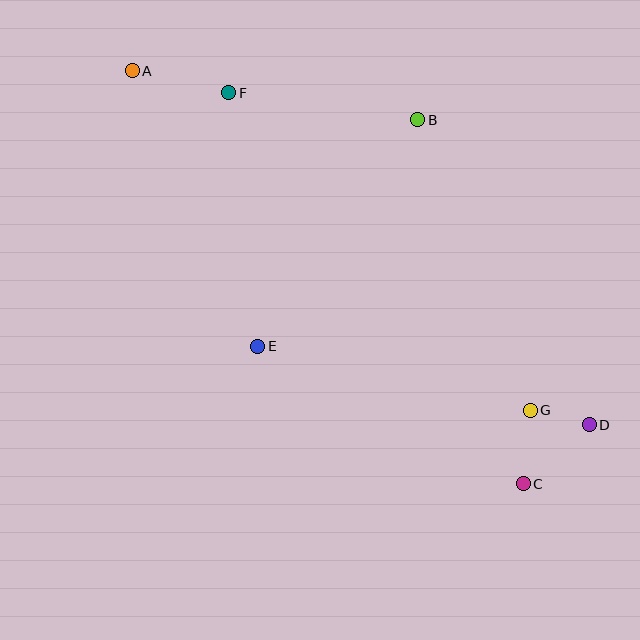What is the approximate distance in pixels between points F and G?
The distance between F and G is approximately 438 pixels.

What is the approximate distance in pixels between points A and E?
The distance between A and E is approximately 303 pixels.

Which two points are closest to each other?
Points D and G are closest to each other.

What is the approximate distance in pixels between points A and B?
The distance between A and B is approximately 290 pixels.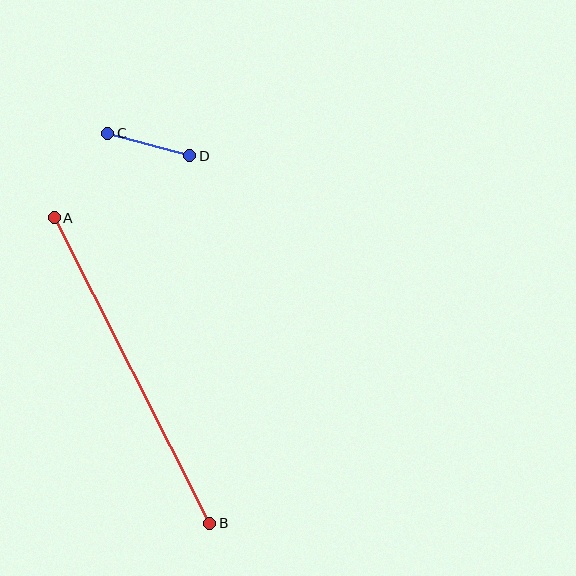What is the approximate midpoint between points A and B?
The midpoint is at approximately (132, 371) pixels.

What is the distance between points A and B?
The distance is approximately 343 pixels.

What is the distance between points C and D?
The distance is approximately 85 pixels.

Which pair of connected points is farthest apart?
Points A and B are farthest apart.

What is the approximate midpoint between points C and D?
The midpoint is at approximately (149, 145) pixels.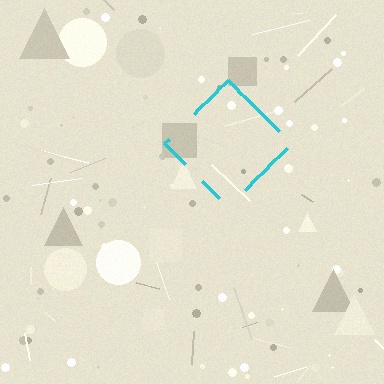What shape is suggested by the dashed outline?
The dashed outline suggests a diamond.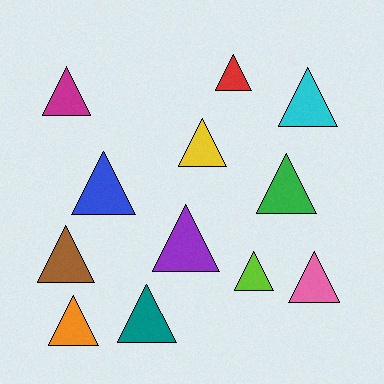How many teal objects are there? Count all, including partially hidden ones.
There is 1 teal object.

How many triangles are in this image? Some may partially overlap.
There are 12 triangles.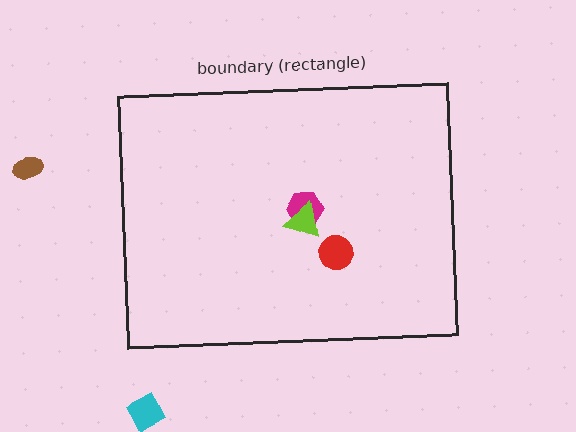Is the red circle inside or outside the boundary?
Inside.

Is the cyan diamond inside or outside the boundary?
Outside.